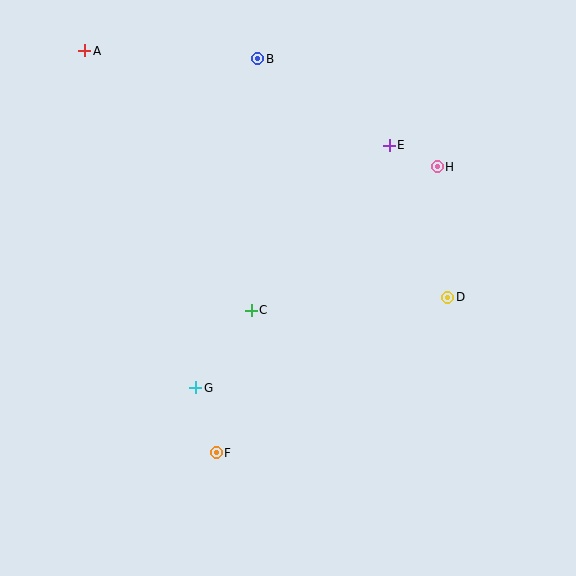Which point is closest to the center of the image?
Point C at (251, 310) is closest to the center.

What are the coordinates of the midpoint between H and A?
The midpoint between H and A is at (261, 109).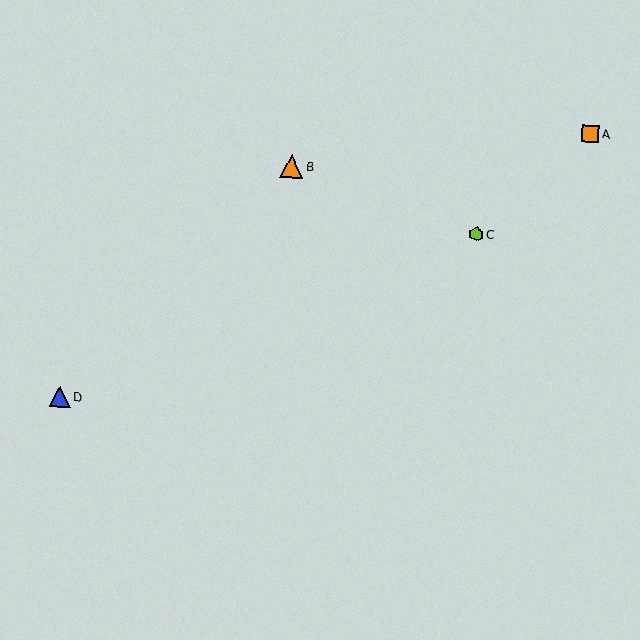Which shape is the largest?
The orange triangle (labeled B) is the largest.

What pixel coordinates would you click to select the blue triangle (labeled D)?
Click at (60, 397) to select the blue triangle D.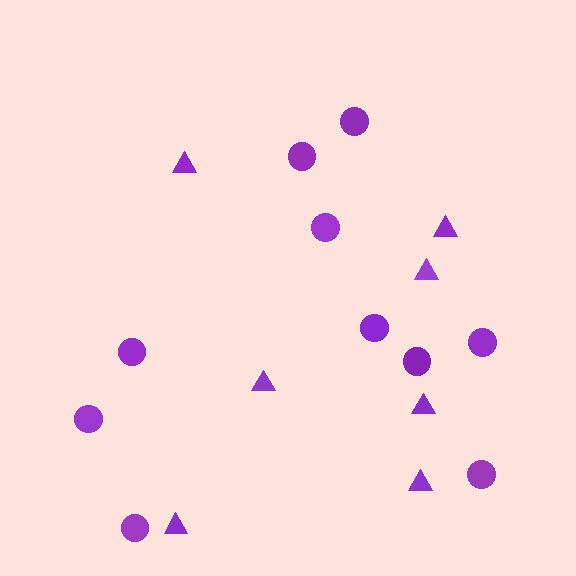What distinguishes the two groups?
There are 2 groups: one group of circles (10) and one group of triangles (7).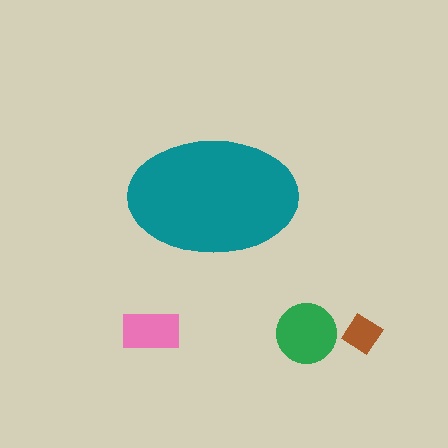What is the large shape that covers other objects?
A teal ellipse.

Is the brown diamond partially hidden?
No, the brown diamond is fully visible.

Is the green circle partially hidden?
No, the green circle is fully visible.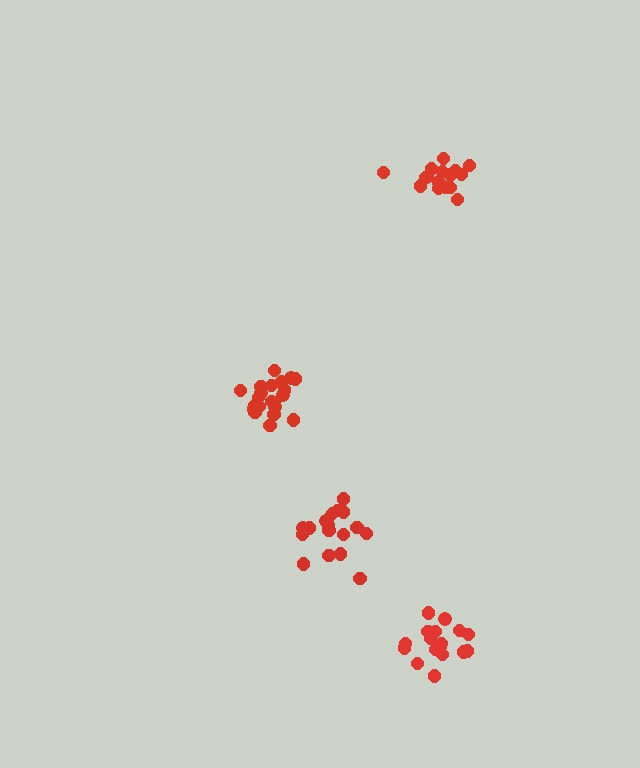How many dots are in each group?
Group 1: 18 dots, Group 2: 18 dots, Group 3: 18 dots, Group 4: 21 dots (75 total).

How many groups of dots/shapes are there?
There are 4 groups.